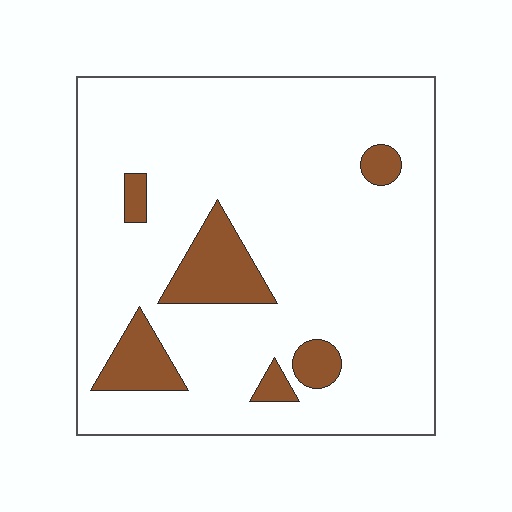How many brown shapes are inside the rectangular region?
6.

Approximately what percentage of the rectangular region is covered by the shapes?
Approximately 15%.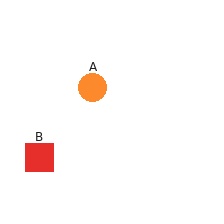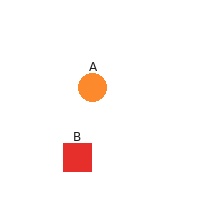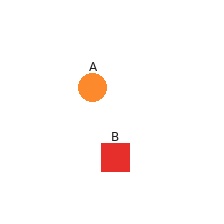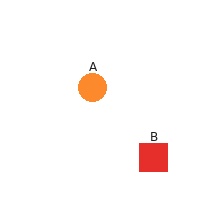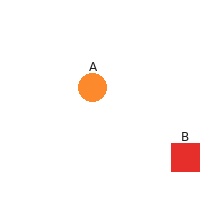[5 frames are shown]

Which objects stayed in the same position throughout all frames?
Orange circle (object A) remained stationary.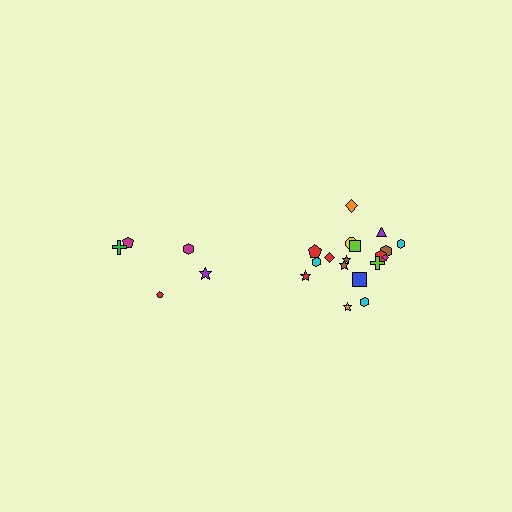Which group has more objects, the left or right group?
The right group.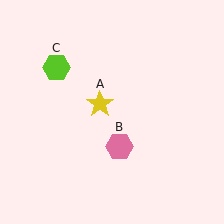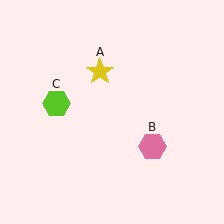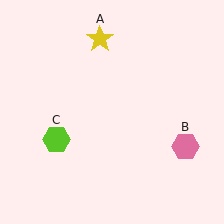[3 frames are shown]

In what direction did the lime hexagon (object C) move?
The lime hexagon (object C) moved down.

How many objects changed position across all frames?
3 objects changed position: yellow star (object A), pink hexagon (object B), lime hexagon (object C).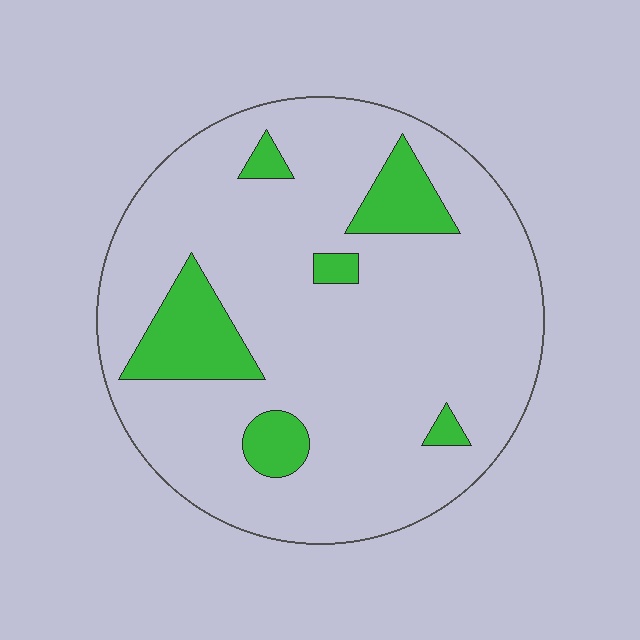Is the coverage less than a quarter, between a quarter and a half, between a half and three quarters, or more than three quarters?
Less than a quarter.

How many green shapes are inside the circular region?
6.